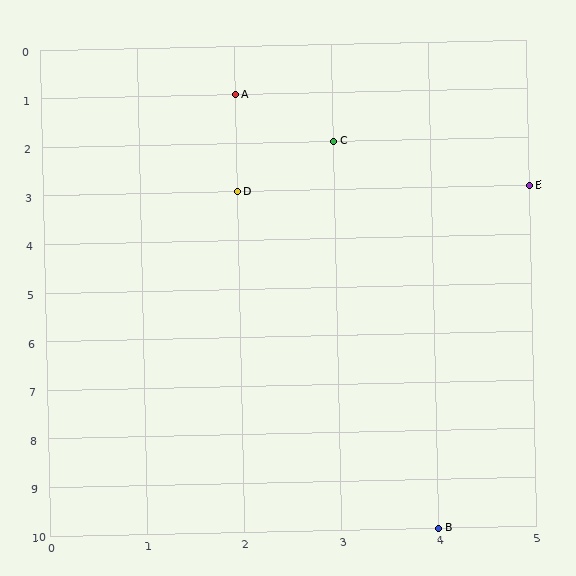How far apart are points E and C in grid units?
Points E and C are 2 columns and 1 row apart (about 2.2 grid units diagonally).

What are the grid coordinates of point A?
Point A is at grid coordinates (2, 1).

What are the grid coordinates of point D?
Point D is at grid coordinates (2, 3).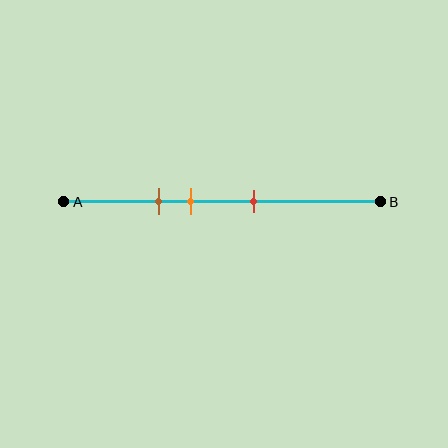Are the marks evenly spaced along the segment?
Yes, the marks are approximately evenly spaced.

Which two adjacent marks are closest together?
The brown and orange marks are the closest adjacent pair.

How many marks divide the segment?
There are 3 marks dividing the segment.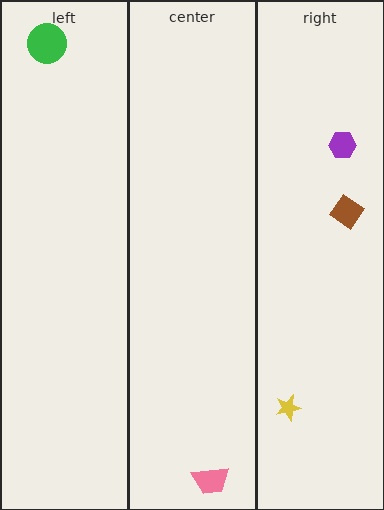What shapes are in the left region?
The green circle.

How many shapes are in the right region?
3.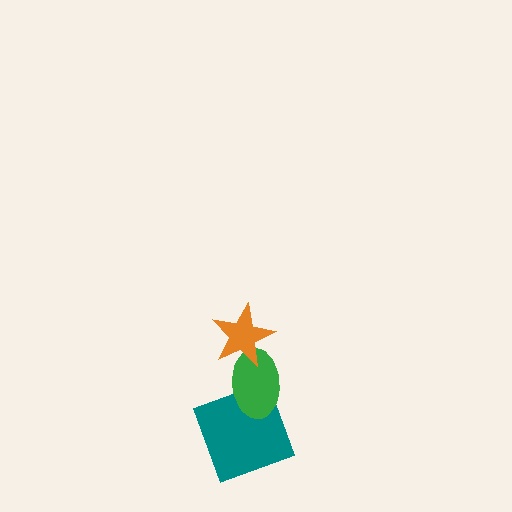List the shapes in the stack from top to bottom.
From top to bottom: the orange star, the green ellipse, the teal square.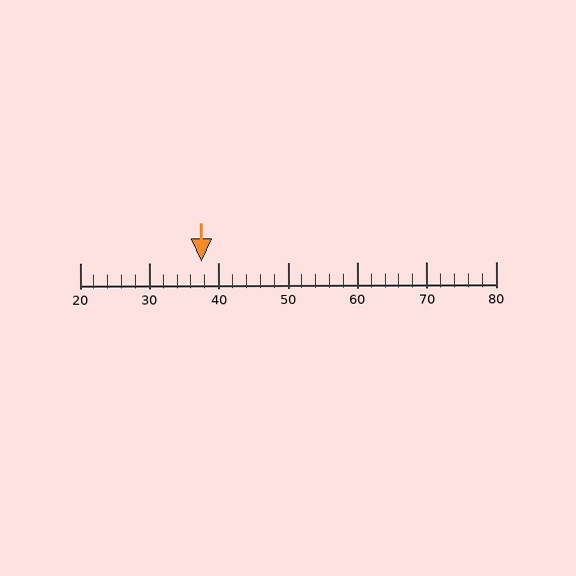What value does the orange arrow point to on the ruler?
The orange arrow points to approximately 38.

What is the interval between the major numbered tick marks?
The major tick marks are spaced 10 units apart.